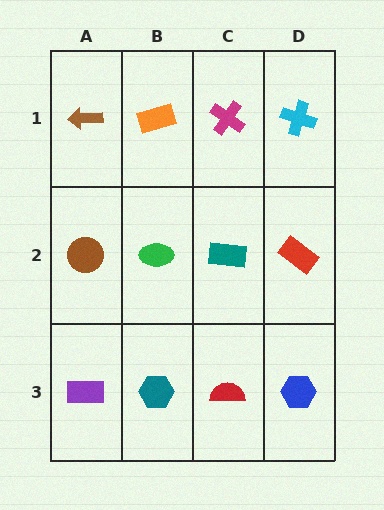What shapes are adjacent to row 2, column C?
A magenta cross (row 1, column C), a red semicircle (row 3, column C), a green ellipse (row 2, column B), a red rectangle (row 2, column D).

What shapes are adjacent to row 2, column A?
A brown arrow (row 1, column A), a purple rectangle (row 3, column A), a green ellipse (row 2, column B).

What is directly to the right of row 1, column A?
An orange rectangle.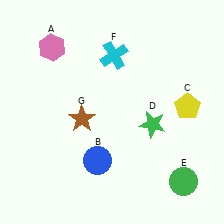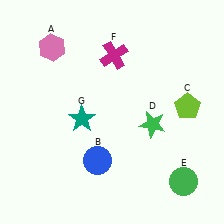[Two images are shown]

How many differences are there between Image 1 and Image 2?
There are 3 differences between the two images.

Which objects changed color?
C changed from yellow to lime. F changed from cyan to magenta. G changed from brown to teal.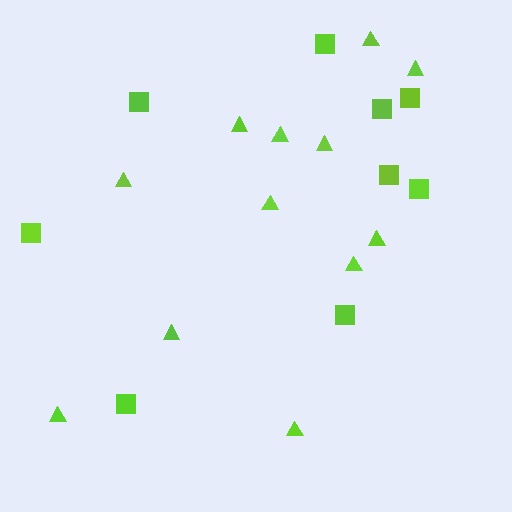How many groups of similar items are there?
There are 2 groups: one group of triangles (12) and one group of squares (9).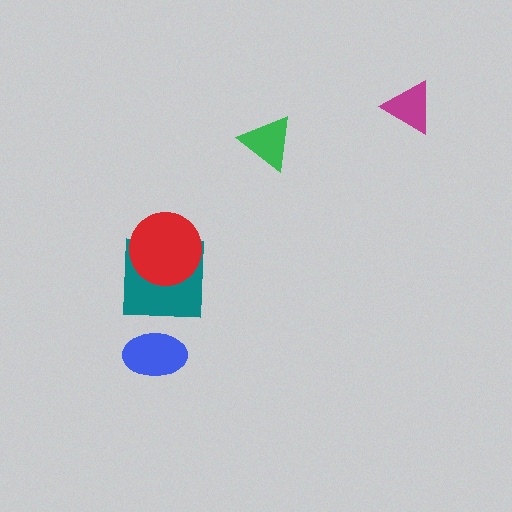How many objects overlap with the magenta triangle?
0 objects overlap with the magenta triangle.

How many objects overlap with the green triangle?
0 objects overlap with the green triangle.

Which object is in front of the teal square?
The red circle is in front of the teal square.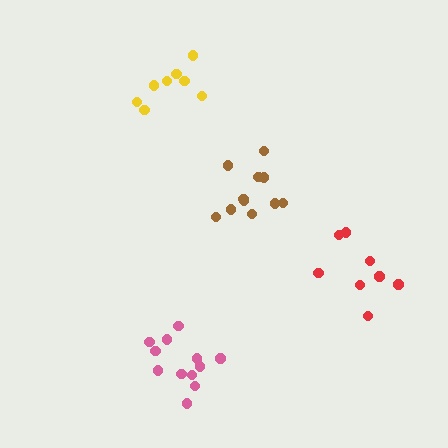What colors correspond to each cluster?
The clusters are colored: red, brown, yellow, pink.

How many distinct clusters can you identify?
There are 4 distinct clusters.